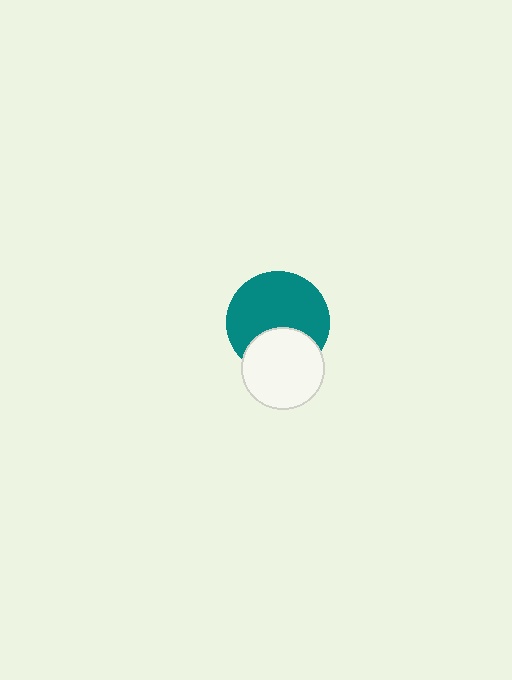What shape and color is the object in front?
The object in front is a white circle.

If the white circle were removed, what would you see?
You would see the complete teal circle.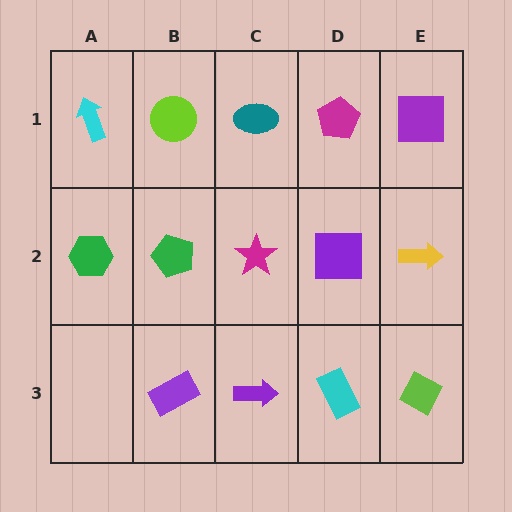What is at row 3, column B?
A purple rectangle.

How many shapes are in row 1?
5 shapes.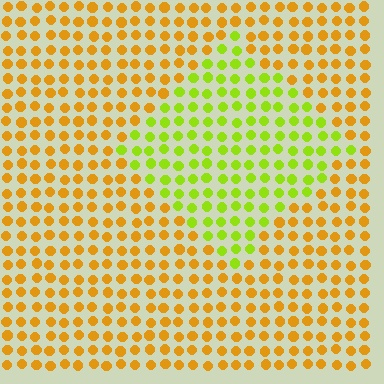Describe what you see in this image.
The image is filled with small orange elements in a uniform arrangement. A diamond-shaped region is visible where the elements are tinted to a slightly different hue, forming a subtle color boundary.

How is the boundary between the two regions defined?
The boundary is defined purely by a slight shift in hue (about 45 degrees). Spacing, size, and orientation are identical on both sides.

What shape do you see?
I see a diamond.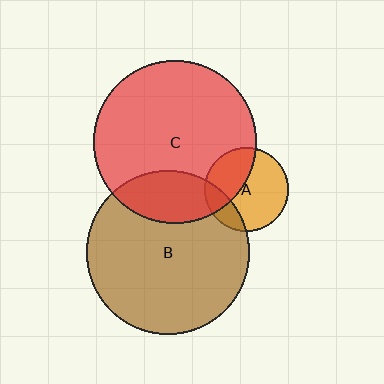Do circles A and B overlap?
Yes.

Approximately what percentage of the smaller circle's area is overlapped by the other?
Approximately 20%.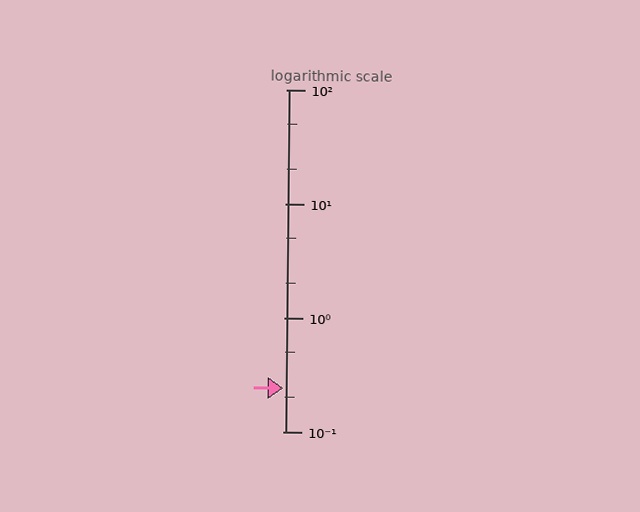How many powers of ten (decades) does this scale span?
The scale spans 3 decades, from 0.1 to 100.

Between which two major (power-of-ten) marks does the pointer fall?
The pointer is between 0.1 and 1.